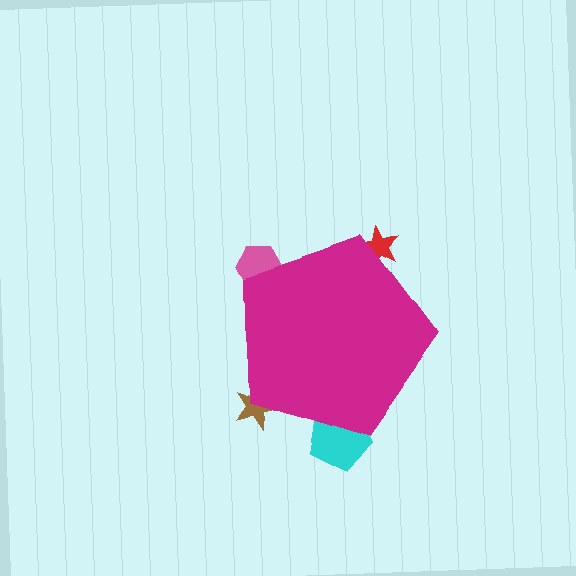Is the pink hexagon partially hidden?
Yes, the pink hexagon is partially hidden behind the magenta pentagon.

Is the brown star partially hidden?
Yes, the brown star is partially hidden behind the magenta pentagon.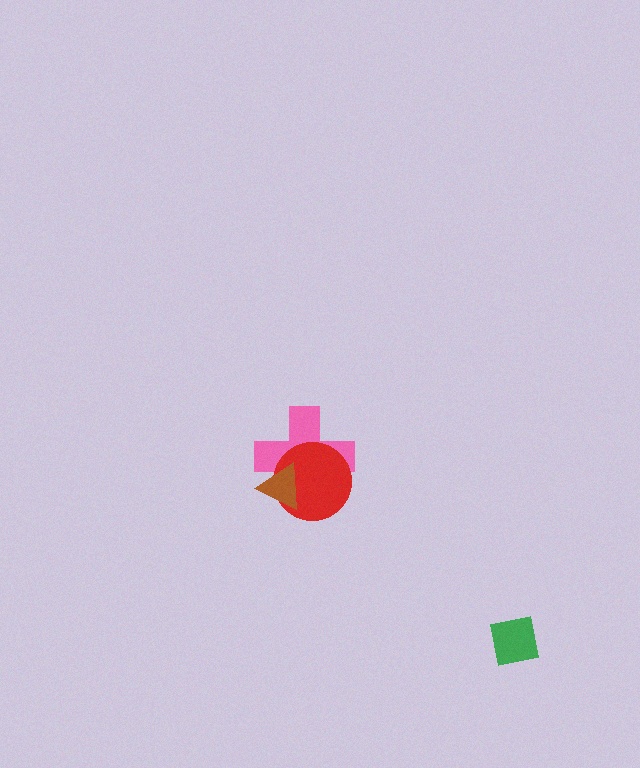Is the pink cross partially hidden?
Yes, it is partially covered by another shape.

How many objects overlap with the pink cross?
2 objects overlap with the pink cross.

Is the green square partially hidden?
No, no other shape covers it.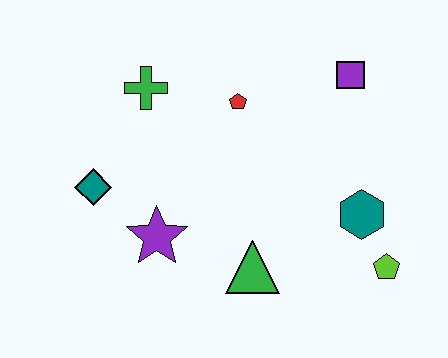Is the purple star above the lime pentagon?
Yes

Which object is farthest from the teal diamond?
The lime pentagon is farthest from the teal diamond.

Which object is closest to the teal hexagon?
The lime pentagon is closest to the teal hexagon.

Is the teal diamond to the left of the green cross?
Yes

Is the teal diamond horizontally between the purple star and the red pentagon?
No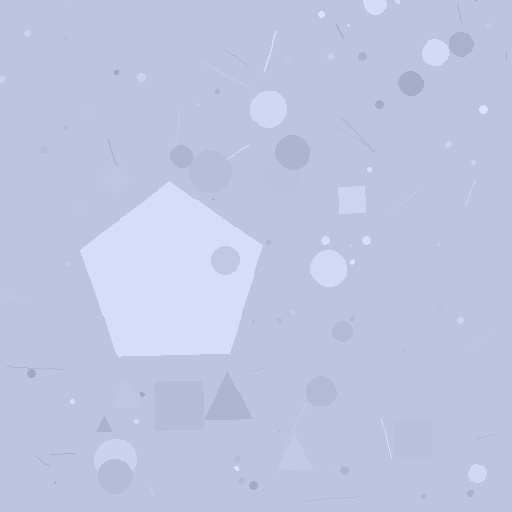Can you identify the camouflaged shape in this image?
The camouflaged shape is a pentagon.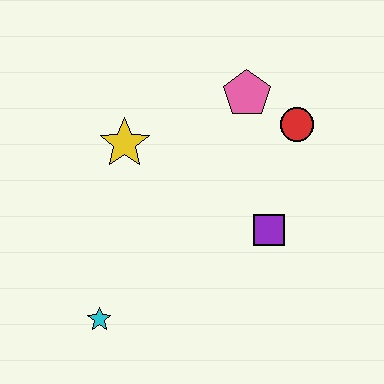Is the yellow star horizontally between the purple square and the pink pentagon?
No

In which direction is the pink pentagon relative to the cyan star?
The pink pentagon is above the cyan star.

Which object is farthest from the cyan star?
The red circle is farthest from the cyan star.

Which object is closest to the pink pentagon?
The red circle is closest to the pink pentagon.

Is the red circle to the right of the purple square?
Yes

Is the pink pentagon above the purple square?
Yes